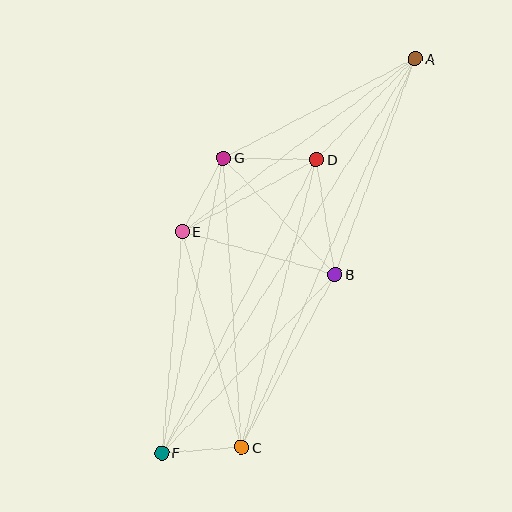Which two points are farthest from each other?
Points A and F are farthest from each other.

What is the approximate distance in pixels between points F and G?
The distance between F and G is approximately 301 pixels.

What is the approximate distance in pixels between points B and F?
The distance between B and F is approximately 249 pixels.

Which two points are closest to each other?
Points C and F are closest to each other.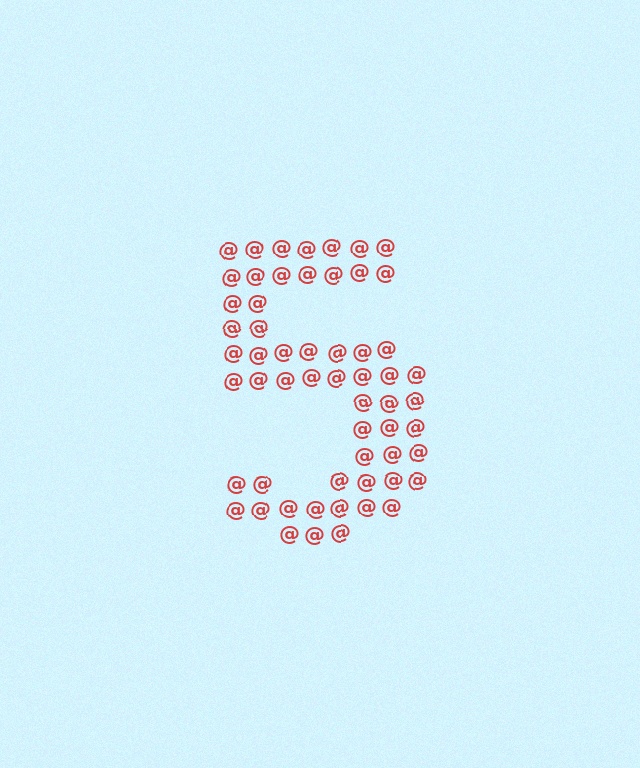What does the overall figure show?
The overall figure shows the digit 5.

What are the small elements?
The small elements are at signs.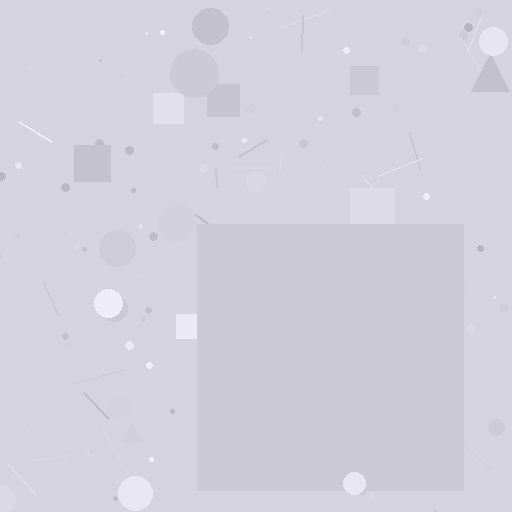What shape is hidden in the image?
A square is hidden in the image.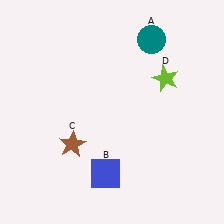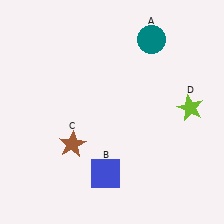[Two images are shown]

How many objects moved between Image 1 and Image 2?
1 object moved between the two images.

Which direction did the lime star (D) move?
The lime star (D) moved down.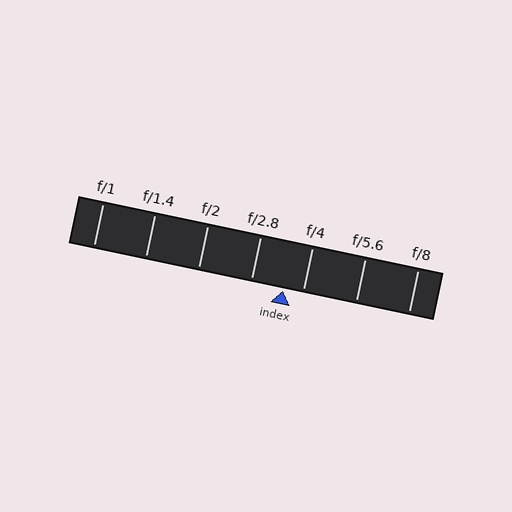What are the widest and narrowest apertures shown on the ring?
The widest aperture shown is f/1 and the narrowest is f/8.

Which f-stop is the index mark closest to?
The index mark is closest to f/4.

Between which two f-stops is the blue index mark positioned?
The index mark is between f/2.8 and f/4.